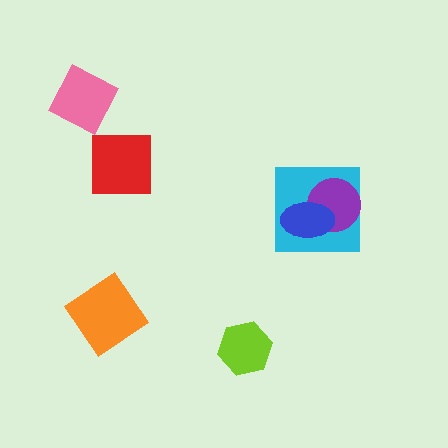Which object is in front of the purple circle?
The blue ellipse is in front of the purple circle.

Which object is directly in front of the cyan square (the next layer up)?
The purple circle is directly in front of the cyan square.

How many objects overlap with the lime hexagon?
0 objects overlap with the lime hexagon.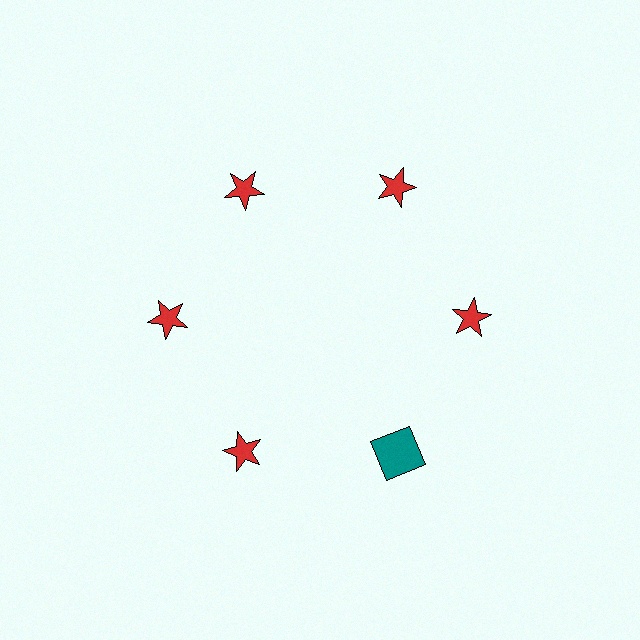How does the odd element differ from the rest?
It differs in both color (teal instead of red) and shape (square instead of star).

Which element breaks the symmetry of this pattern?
The teal square at roughly the 5 o'clock position breaks the symmetry. All other shapes are red stars.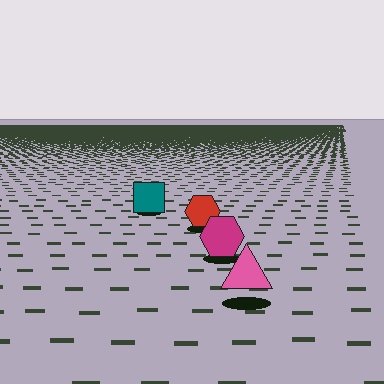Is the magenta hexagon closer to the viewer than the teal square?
Yes. The magenta hexagon is closer — you can tell from the texture gradient: the ground texture is coarser near it.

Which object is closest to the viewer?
The pink triangle is closest. The texture marks near it are larger and more spread out.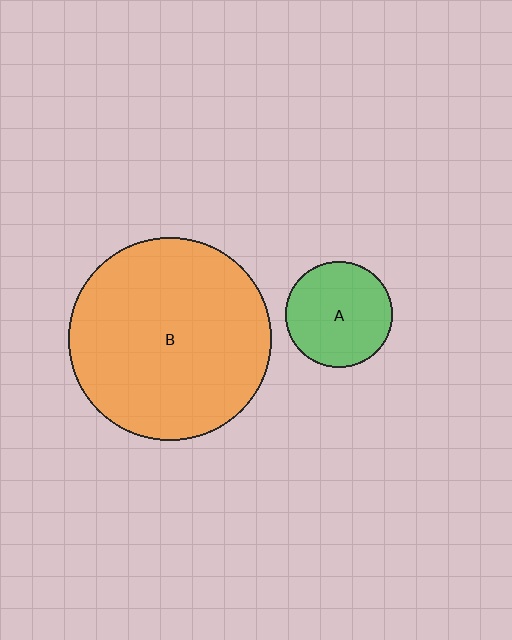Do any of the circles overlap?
No, none of the circles overlap.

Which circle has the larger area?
Circle B (orange).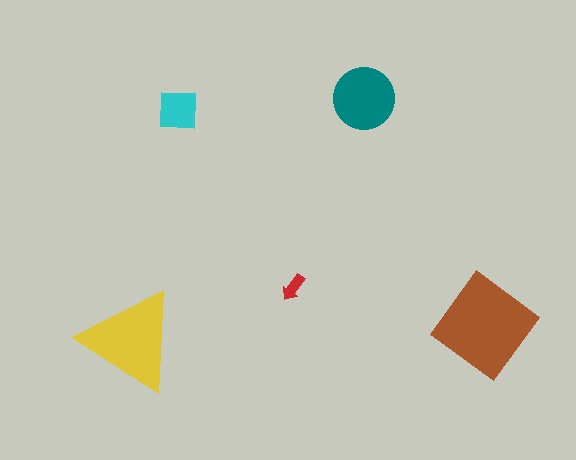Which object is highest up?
The teal circle is topmost.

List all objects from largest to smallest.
The brown diamond, the yellow triangle, the teal circle, the cyan square, the red arrow.